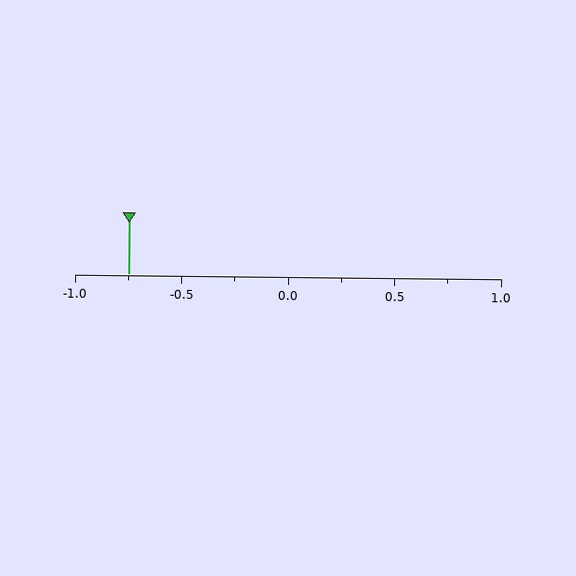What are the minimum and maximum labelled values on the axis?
The axis runs from -1.0 to 1.0.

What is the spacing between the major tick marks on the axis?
The major ticks are spaced 0.5 apart.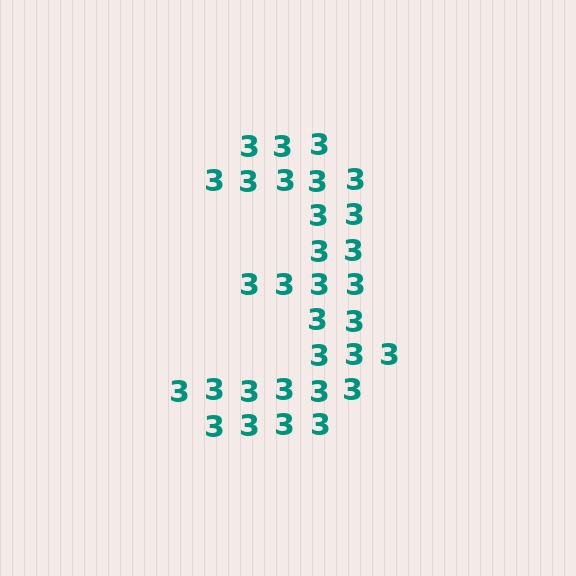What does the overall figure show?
The overall figure shows the digit 3.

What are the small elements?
The small elements are digit 3's.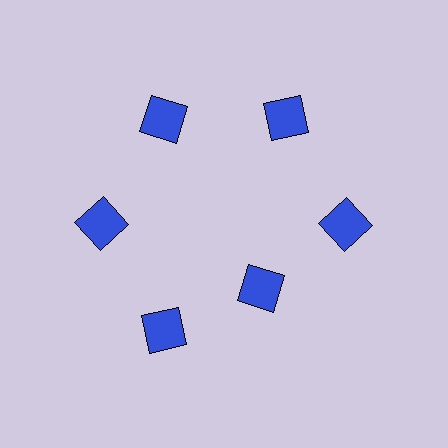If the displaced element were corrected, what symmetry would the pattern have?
It would have 6-fold rotational symmetry — the pattern would map onto itself every 60 degrees.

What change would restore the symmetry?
The symmetry would be restored by moving it outward, back onto the ring so that all 6 squares sit at equal angles and equal distance from the center.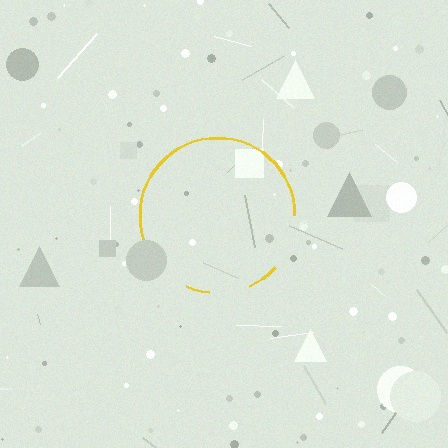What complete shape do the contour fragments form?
The contour fragments form a circle.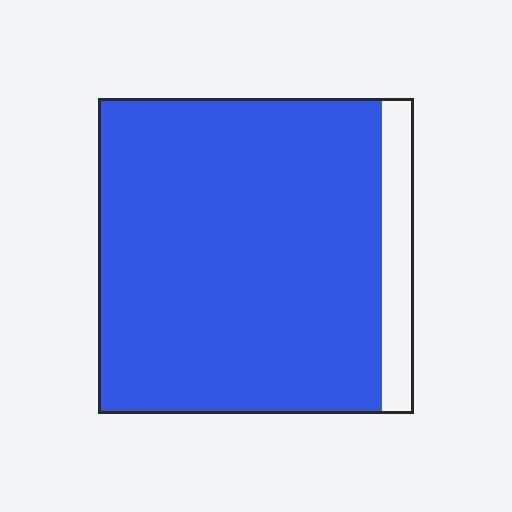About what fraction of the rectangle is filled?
About nine tenths (9/10).